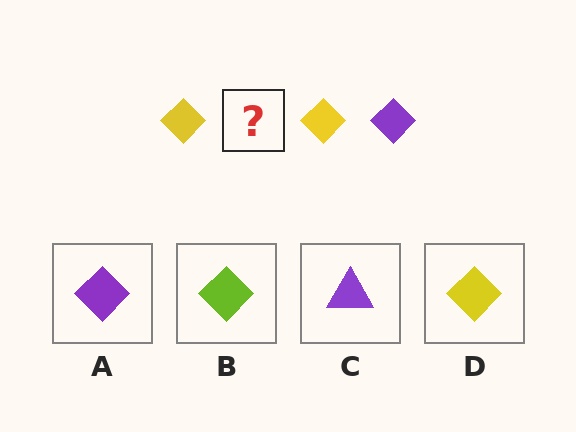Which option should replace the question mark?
Option A.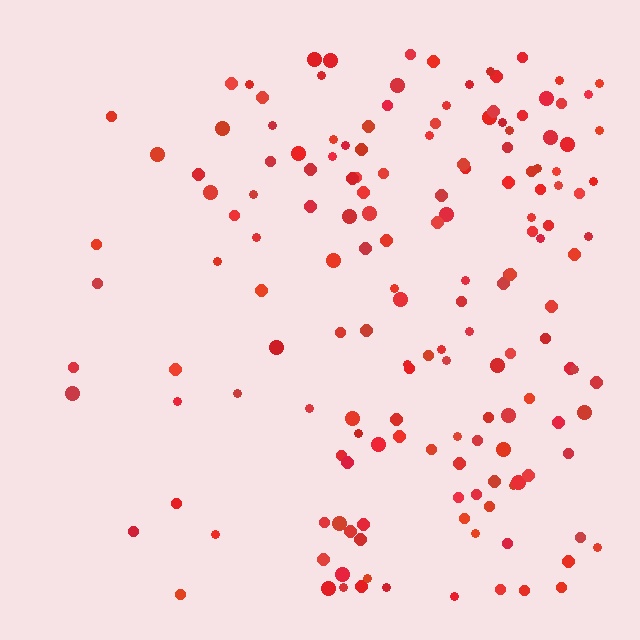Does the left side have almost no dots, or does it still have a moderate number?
Still a moderate number, just noticeably fewer than the right.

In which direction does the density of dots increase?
From left to right, with the right side densest.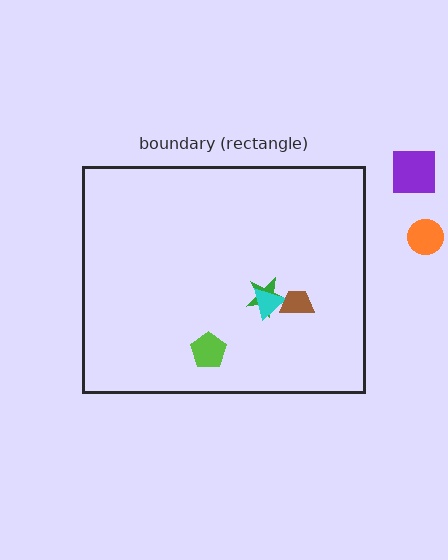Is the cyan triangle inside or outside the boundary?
Inside.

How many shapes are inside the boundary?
4 inside, 2 outside.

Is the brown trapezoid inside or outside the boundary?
Inside.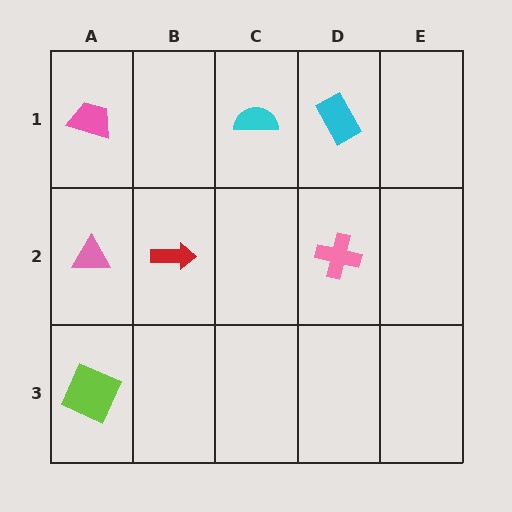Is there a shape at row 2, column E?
No, that cell is empty.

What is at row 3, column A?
A lime square.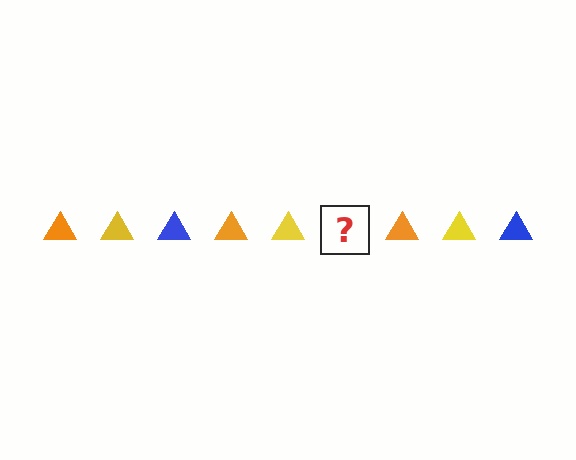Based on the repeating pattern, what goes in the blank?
The blank should be a blue triangle.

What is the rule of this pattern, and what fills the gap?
The rule is that the pattern cycles through orange, yellow, blue triangles. The gap should be filled with a blue triangle.